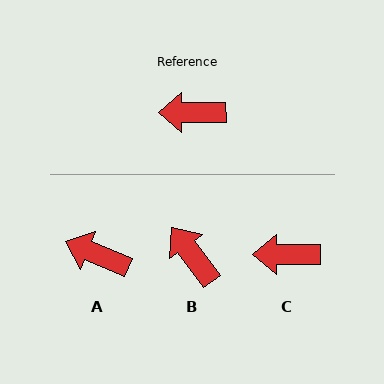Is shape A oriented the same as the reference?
No, it is off by about 23 degrees.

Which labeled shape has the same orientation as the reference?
C.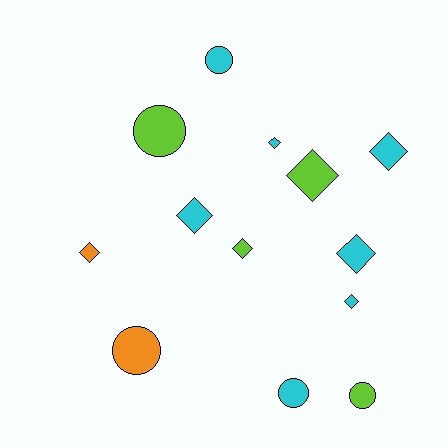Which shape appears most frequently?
Diamond, with 8 objects.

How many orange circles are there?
There is 1 orange circle.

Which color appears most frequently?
Cyan, with 7 objects.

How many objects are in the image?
There are 13 objects.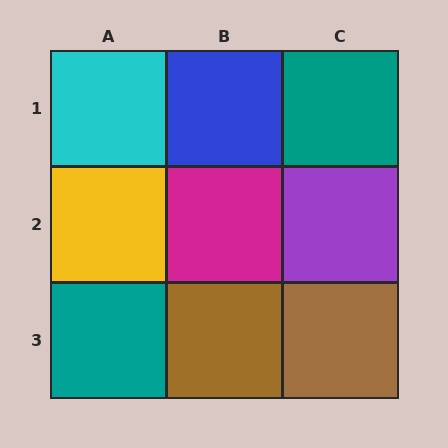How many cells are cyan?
1 cell is cyan.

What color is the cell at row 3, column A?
Teal.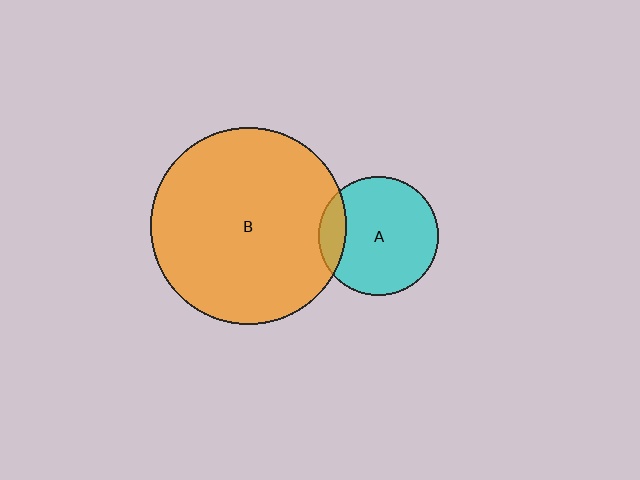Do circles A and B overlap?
Yes.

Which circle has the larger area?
Circle B (orange).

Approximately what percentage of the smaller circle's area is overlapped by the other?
Approximately 15%.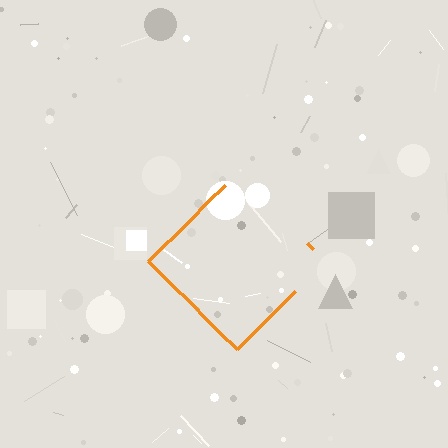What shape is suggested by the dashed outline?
The dashed outline suggests a diamond.